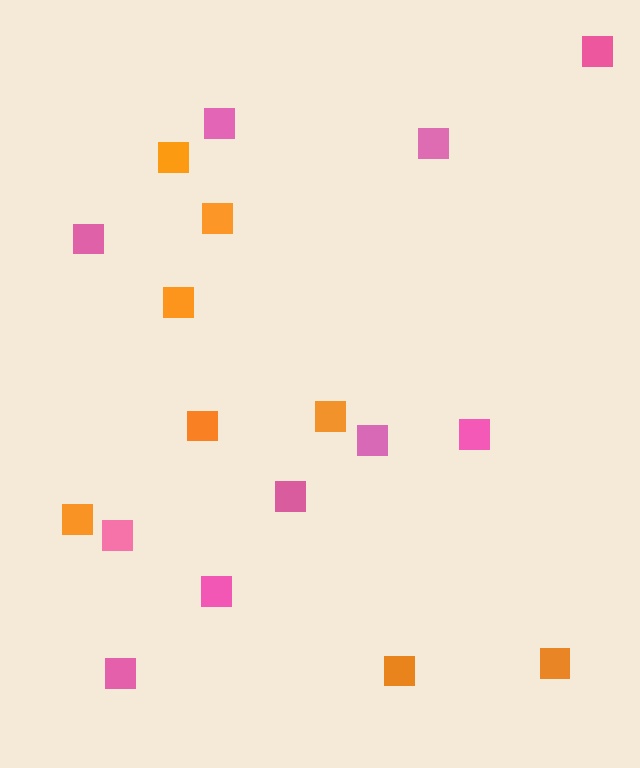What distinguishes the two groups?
There are 2 groups: one group of pink squares (10) and one group of orange squares (8).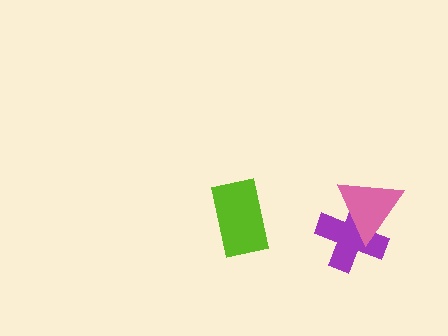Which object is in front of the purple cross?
The pink triangle is in front of the purple cross.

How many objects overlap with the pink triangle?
1 object overlaps with the pink triangle.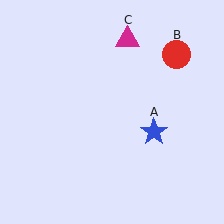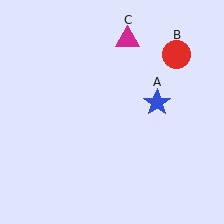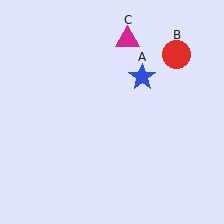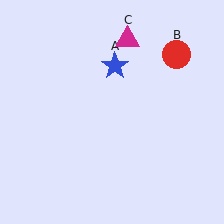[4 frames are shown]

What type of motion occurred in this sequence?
The blue star (object A) rotated counterclockwise around the center of the scene.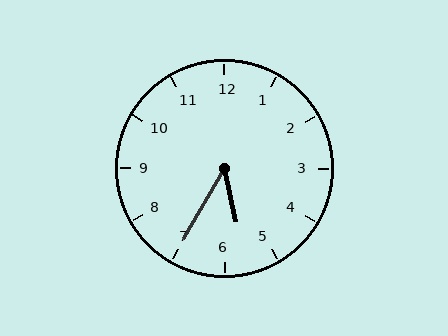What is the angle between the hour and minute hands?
Approximately 42 degrees.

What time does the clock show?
5:35.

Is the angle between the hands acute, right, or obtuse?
It is acute.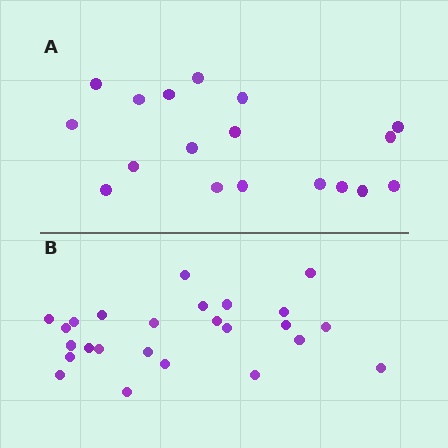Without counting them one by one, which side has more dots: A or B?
Region B (the bottom region) has more dots.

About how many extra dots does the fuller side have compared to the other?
Region B has roughly 8 or so more dots than region A.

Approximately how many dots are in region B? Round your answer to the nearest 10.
About 20 dots. (The exact count is 25, which rounds to 20.)